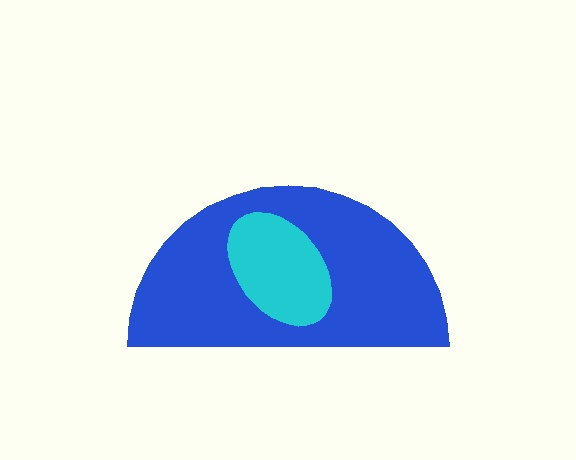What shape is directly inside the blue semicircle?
The cyan ellipse.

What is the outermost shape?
The blue semicircle.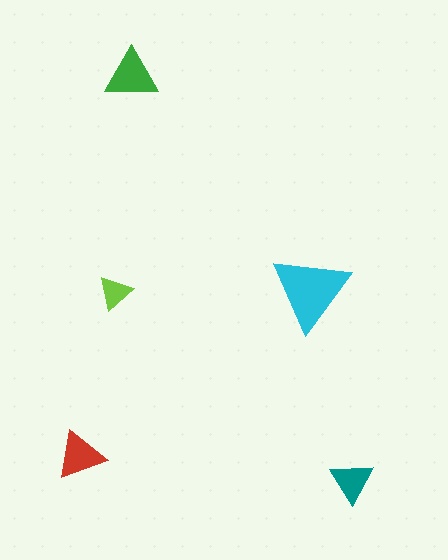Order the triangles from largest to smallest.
the cyan one, the green one, the red one, the teal one, the lime one.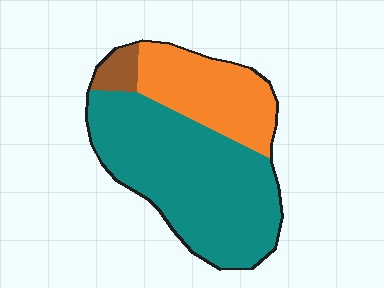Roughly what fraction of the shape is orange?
Orange covers around 30% of the shape.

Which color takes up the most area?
Teal, at roughly 65%.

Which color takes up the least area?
Brown, at roughly 5%.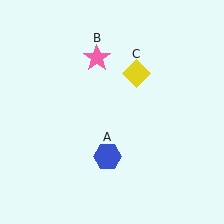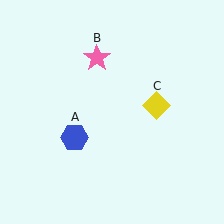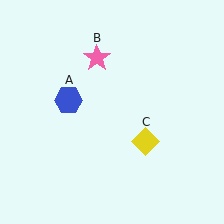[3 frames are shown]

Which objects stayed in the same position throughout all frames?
Pink star (object B) remained stationary.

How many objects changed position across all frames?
2 objects changed position: blue hexagon (object A), yellow diamond (object C).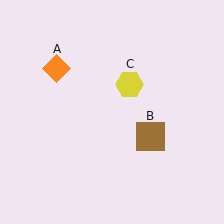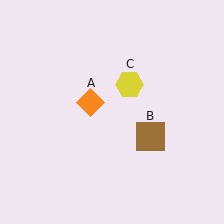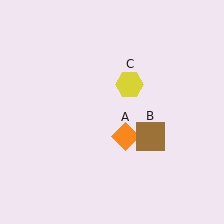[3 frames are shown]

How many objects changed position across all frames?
1 object changed position: orange diamond (object A).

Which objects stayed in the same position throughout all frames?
Brown square (object B) and yellow hexagon (object C) remained stationary.